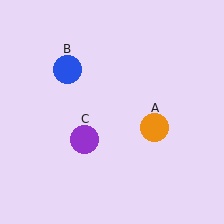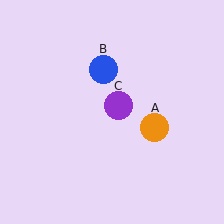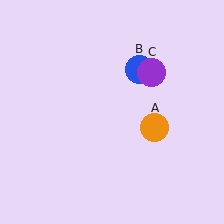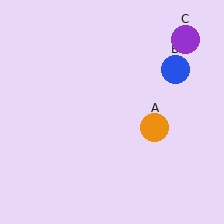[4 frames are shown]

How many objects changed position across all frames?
2 objects changed position: blue circle (object B), purple circle (object C).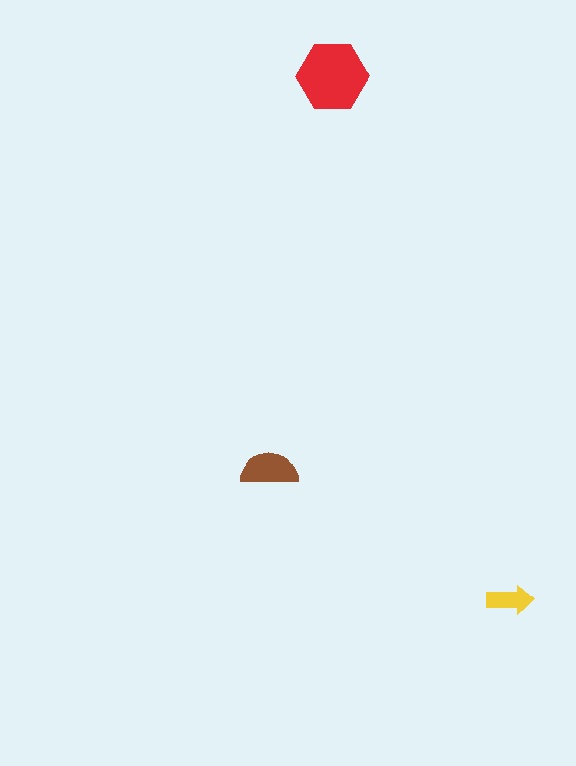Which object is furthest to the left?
The brown semicircle is leftmost.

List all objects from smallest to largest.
The yellow arrow, the brown semicircle, the red hexagon.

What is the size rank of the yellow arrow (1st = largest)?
3rd.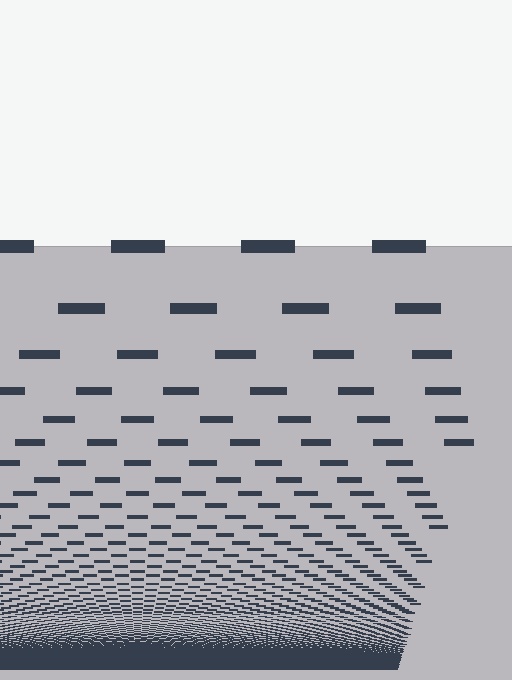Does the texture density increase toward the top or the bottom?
Density increases toward the bottom.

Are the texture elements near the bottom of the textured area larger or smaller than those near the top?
Smaller. The gradient is inverted — elements near the bottom are smaller and denser.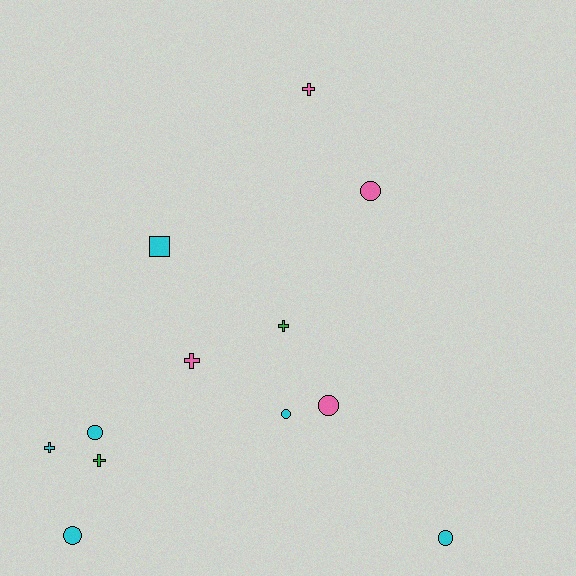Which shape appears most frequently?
Circle, with 6 objects.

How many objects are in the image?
There are 12 objects.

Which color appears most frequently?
Cyan, with 6 objects.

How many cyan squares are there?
There is 1 cyan square.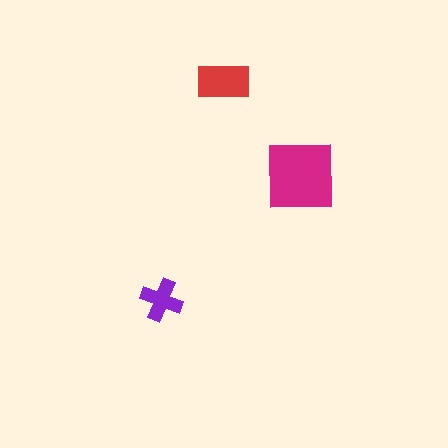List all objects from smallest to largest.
The purple cross, the red rectangle, the magenta square.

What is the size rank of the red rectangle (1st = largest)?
2nd.